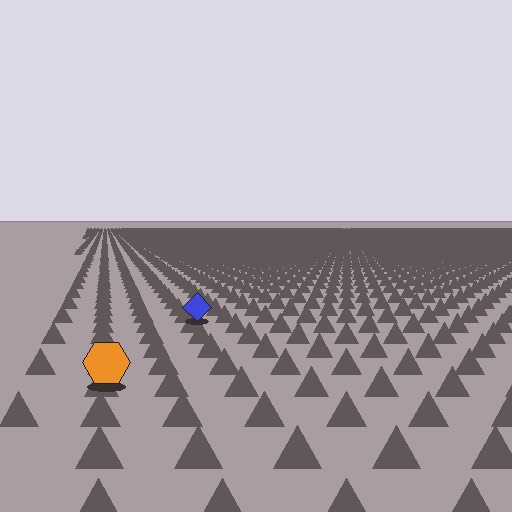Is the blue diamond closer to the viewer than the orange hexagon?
No. The orange hexagon is closer — you can tell from the texture gradient: the ground texture is coarser near it.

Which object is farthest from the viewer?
The blue diamond is farthest from the viewer. It appears smaller and the ground texture around it is denser.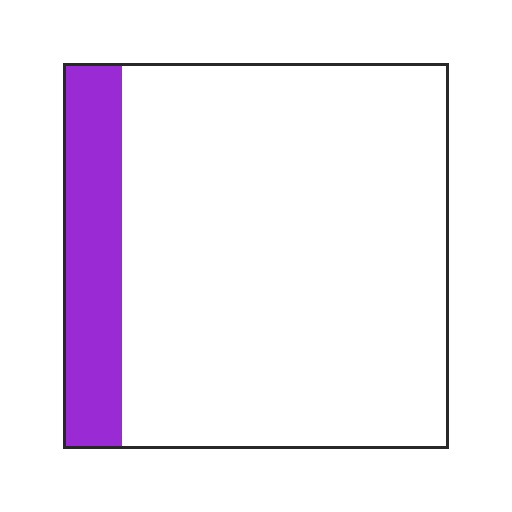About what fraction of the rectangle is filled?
About one sixth (1/6).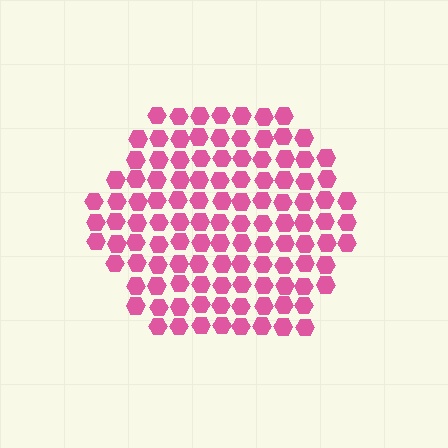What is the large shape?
The large shape is a hexagon.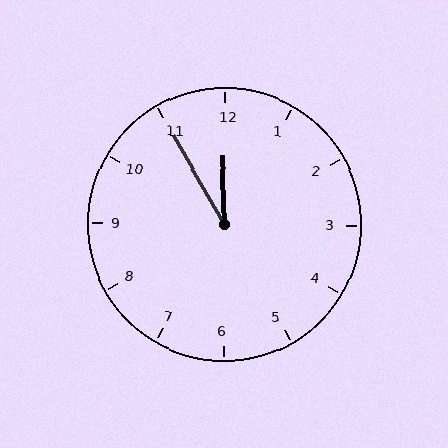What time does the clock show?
11:55.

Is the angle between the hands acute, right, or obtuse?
It is acute.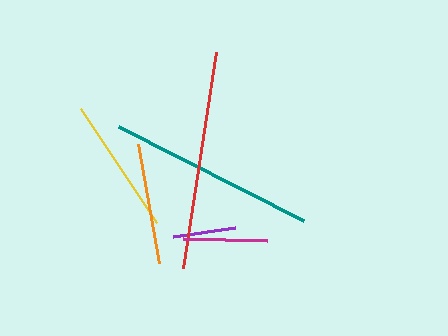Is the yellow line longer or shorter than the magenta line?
The yellow line is longer than the magenta line.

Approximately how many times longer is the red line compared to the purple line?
The red line is approximately 3.5 times the length of the purple line.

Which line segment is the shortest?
The purple line is the shortest at approximately 63 pixels.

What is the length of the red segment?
The red segment is approximately 219 pixels long.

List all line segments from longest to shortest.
From longest to shortest: red, teal, yellow, orange, magenta, purple.